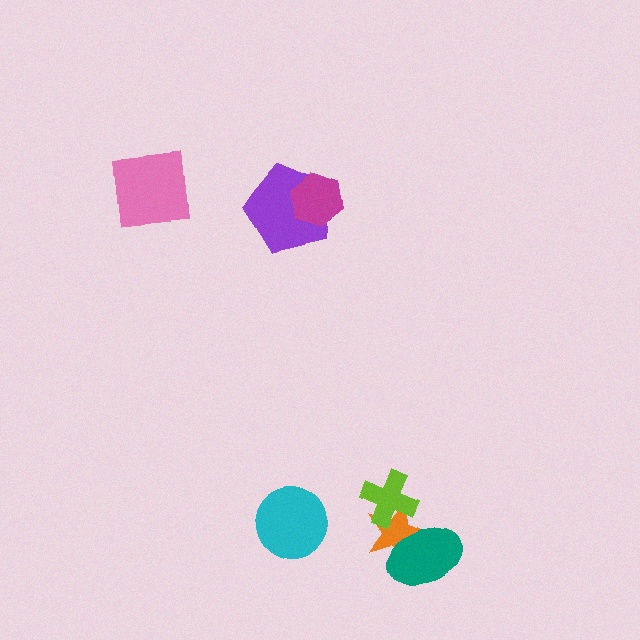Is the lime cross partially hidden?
No, no other shape covers it.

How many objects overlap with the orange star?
2 objects overlap with the orange star.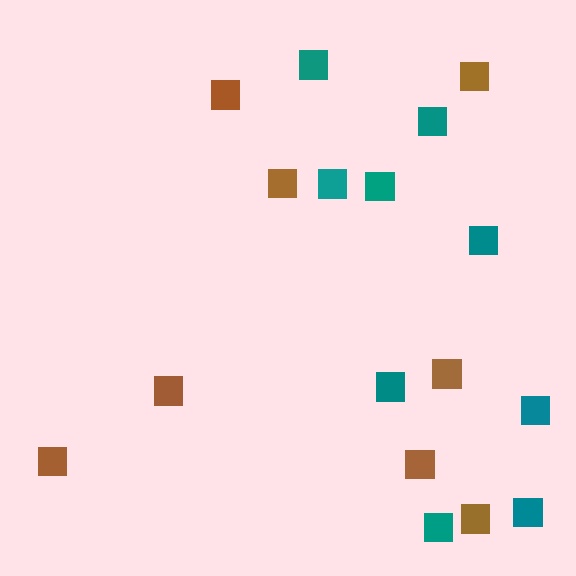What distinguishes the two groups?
There are 2 groups: one group of brown squares (8) and one group of teal squares (9).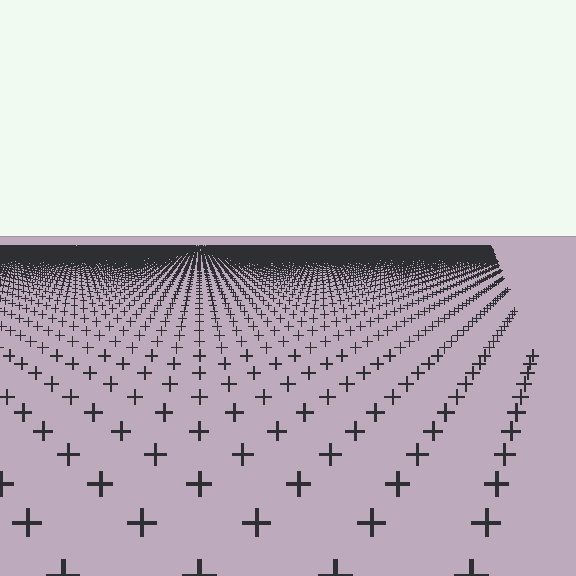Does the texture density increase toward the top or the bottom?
Density increases toward the top.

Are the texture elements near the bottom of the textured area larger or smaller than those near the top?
Larger. Near the bottom, elements are closer to the viewer and appear at a bigger on-screen size.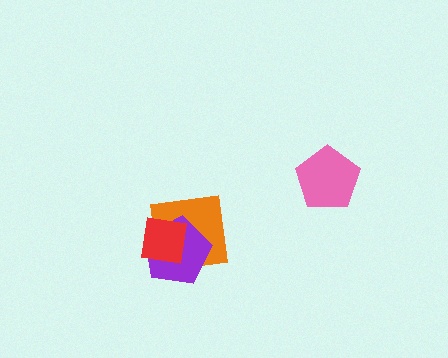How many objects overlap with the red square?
2 objects overlap with the red square.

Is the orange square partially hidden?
Yes, it is partially covered by another shape.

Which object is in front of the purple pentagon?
The red square is in front of the purple pentagon.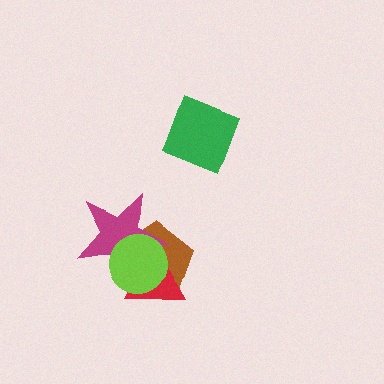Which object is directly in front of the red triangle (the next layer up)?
The magenta star is directly in front of the red triangle.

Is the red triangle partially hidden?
Yes, it is partially covered by another shape.